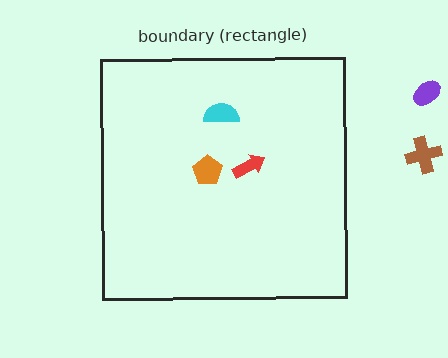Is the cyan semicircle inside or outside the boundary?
Inside.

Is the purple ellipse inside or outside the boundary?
Outside.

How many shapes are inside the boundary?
3 inside, 2 outside.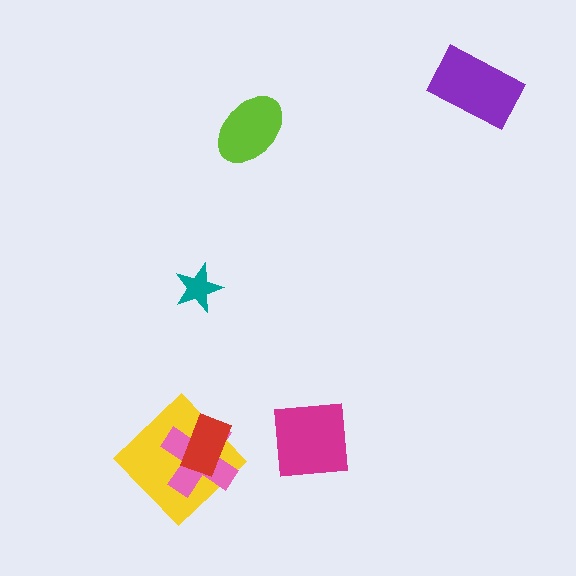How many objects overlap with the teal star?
0 objects overlap with the teal star.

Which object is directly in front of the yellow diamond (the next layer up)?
The pink cross is directly in front of the yellow diamond.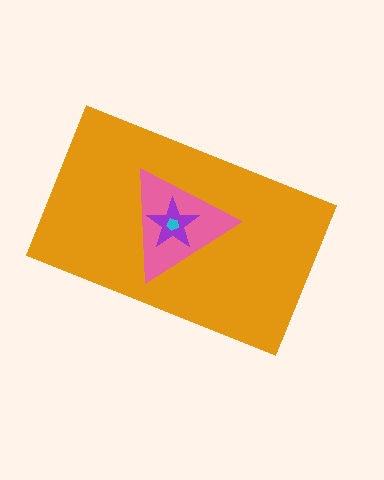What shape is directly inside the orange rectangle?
The pink triangle.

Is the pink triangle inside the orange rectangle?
Yes.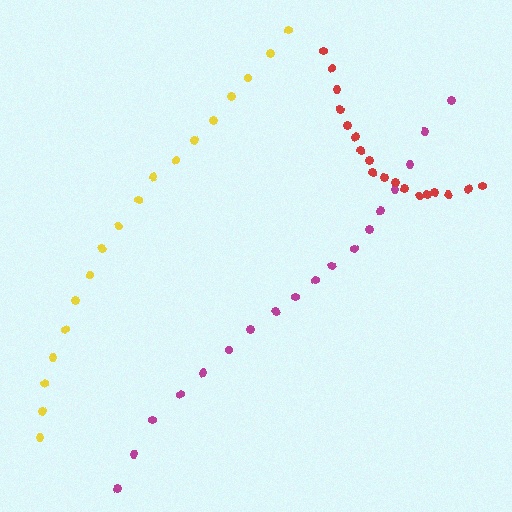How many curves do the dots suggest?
There are 3 distinct paths.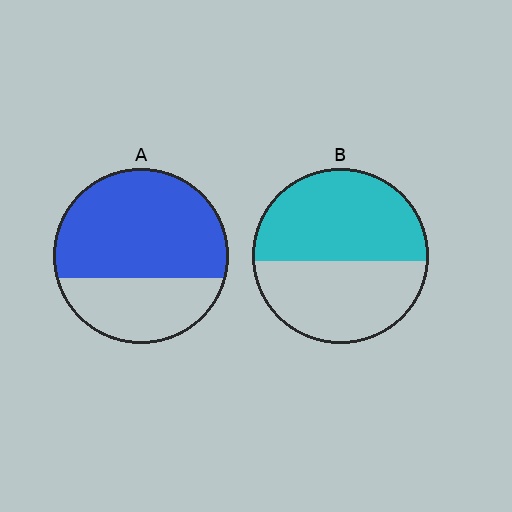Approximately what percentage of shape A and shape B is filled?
A is approximately 65% and B is approximately 55%.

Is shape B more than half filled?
Roughly half.